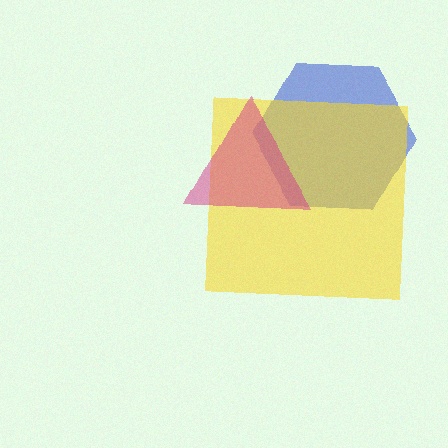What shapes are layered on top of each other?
The layered shapes are: a blue hexagon, a yellow square, a magenta triangle.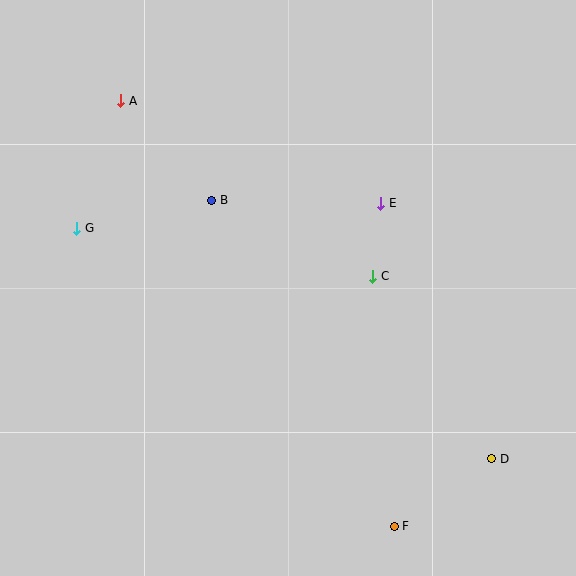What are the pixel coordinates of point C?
Point C is at (373, 276).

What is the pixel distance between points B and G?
The distance between B and G is 138 pixels.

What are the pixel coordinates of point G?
Point G is at (77, 228).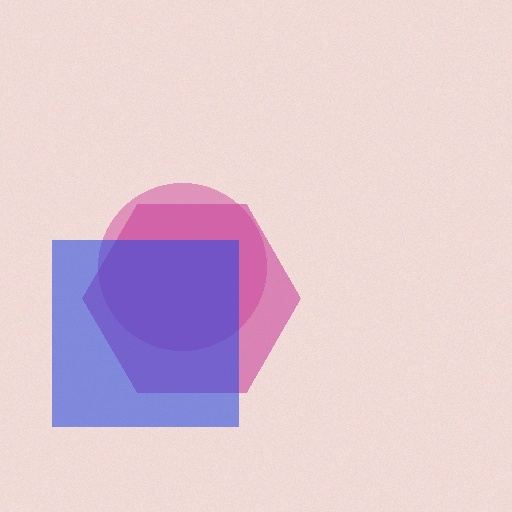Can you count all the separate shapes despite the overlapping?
Yes, there are 3 separate shapes.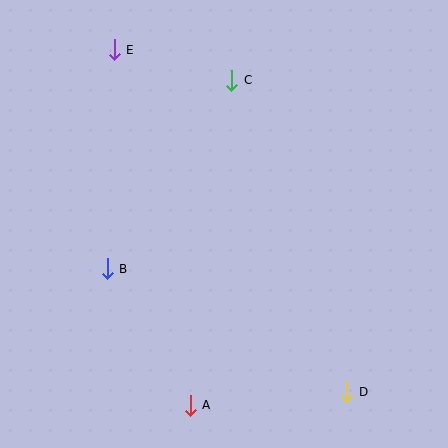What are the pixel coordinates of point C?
Point C is at (232, 80).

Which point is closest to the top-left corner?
Point E is closest to the top-left corner.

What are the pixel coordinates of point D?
Point D is at (347, 392).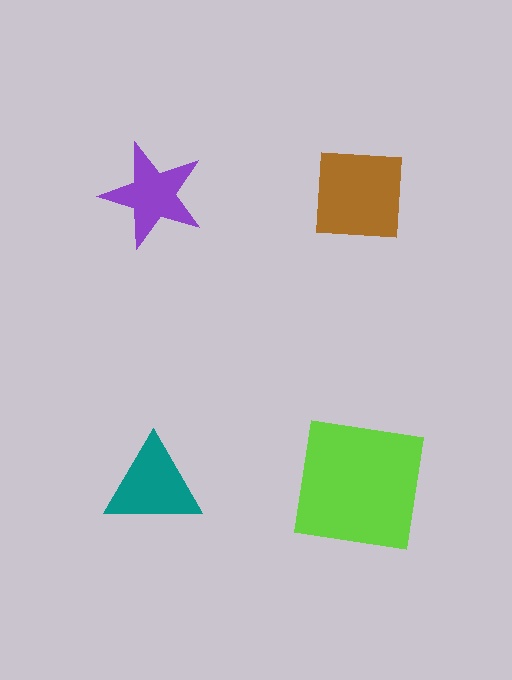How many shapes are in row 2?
2 shapes.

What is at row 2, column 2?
A lime square.